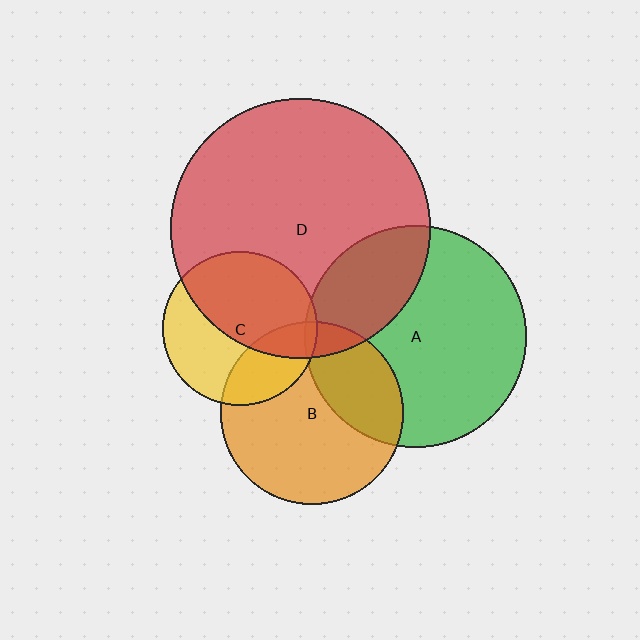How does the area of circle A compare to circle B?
Approximately 1.5 times.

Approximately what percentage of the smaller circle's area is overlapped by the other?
Approximately 25%.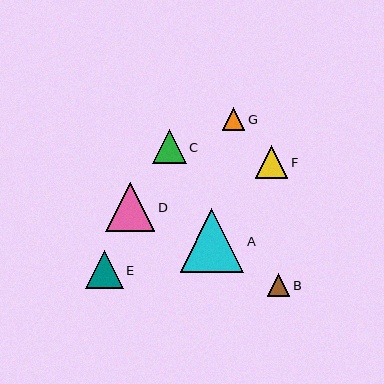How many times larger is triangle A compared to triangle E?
Triangle A is approximately 1.7 times the size of triangle E.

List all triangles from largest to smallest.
From largest to smallest: A, D, E, C, F, G, B.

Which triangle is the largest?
Triangle A is the largest with a size of approximately 64 pixels.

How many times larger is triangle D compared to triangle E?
Triangle D is approximately 1.3 times the size of triangle E.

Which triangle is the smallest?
Triangle B is the smallest with a size of approximately 22 pixels.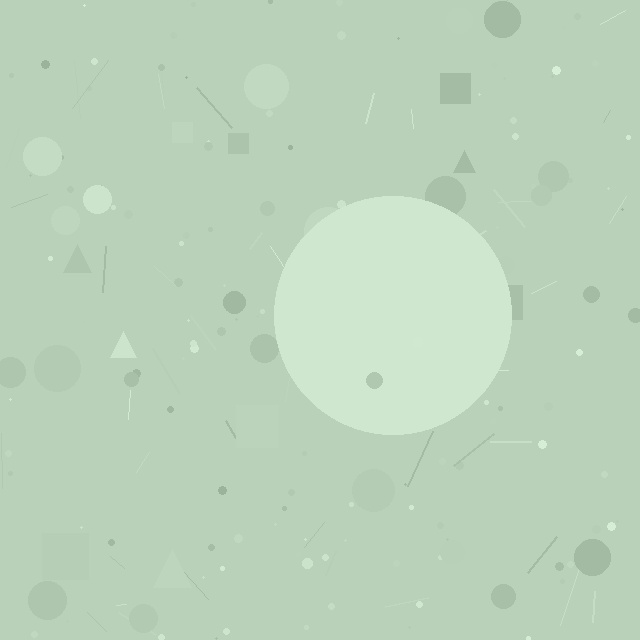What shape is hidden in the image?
A circle is hidden in the image.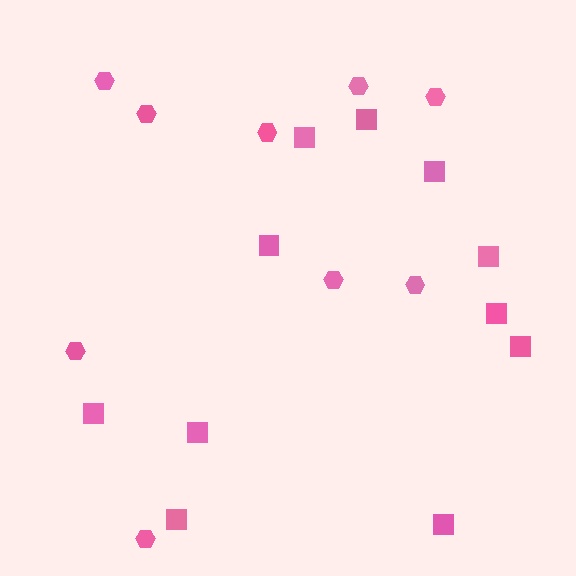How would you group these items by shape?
There are 2 groups: one group of hexagons (9) and one group of squares (11).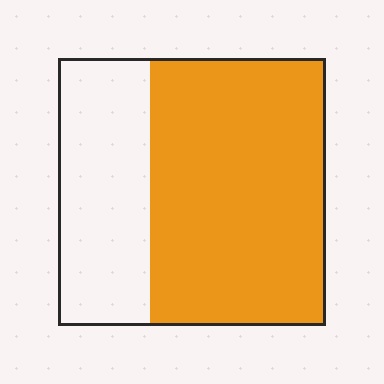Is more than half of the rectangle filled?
Yes.